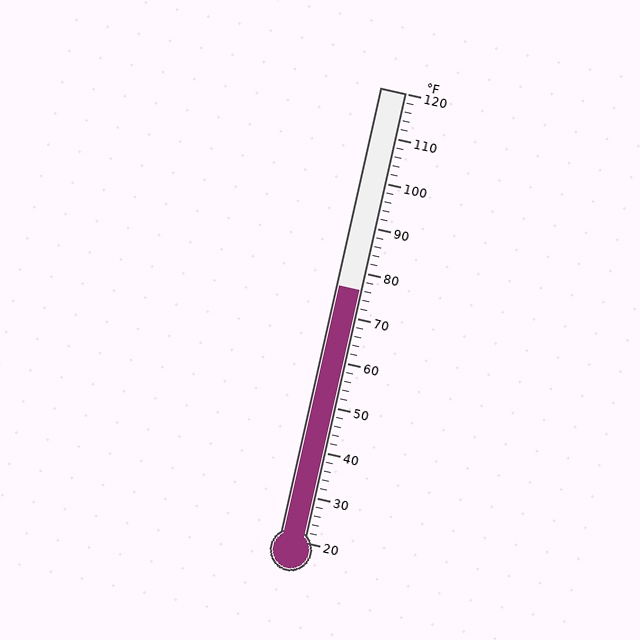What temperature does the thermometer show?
The thermometer shows approximately 76°F.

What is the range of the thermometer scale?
The thermometer scale ranges from 20°F to 120°F.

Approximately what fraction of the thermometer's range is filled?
The thermometer is filled to approximately 55% of its range.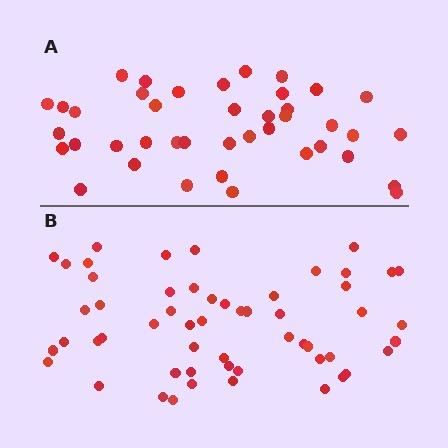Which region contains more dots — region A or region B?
Region B (the bottom region) has more dots.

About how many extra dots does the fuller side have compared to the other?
Region B has approximately 15 more dots than region A.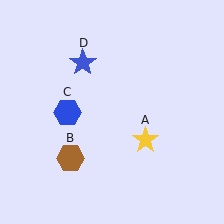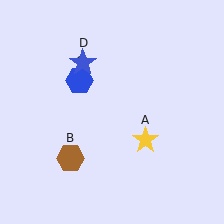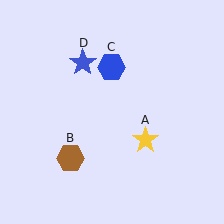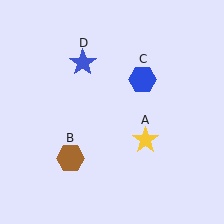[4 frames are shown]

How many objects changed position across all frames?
1 object changed position: blue hexagon (object C).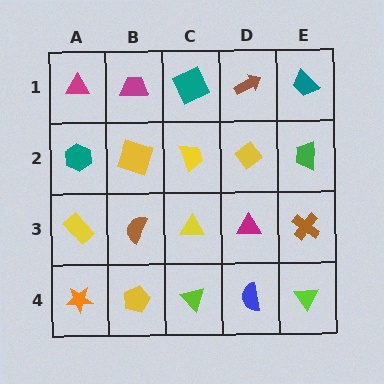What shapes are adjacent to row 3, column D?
A yellow diamond (row 2, column D), a blue semicircle (row 4, column D), a yellow triangle (row 3, column C), a brown cross (row 3, column E).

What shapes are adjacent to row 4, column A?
A yellow rectangle (row 3, column A), a yellow pentagon (row 4, column B).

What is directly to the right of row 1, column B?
A teal square.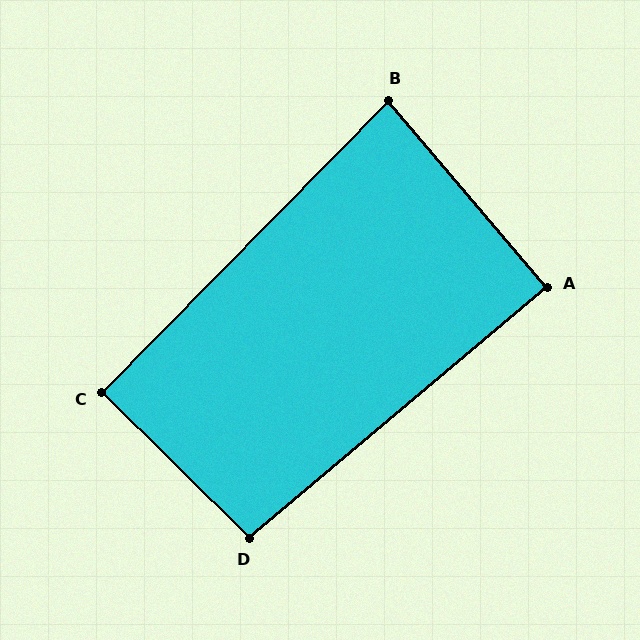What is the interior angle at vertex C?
Approximately 90 degrees (approximately right).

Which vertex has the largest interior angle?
D, at approximately 95 degrees.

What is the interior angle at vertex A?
Approximately 90 degrees (approximately right).